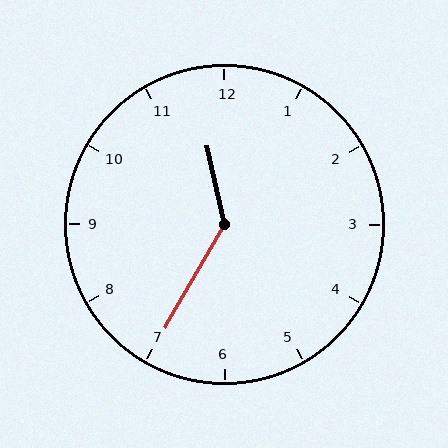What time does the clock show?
11:35.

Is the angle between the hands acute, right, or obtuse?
It is obtuse.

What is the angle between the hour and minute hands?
Approximately 138 degrees.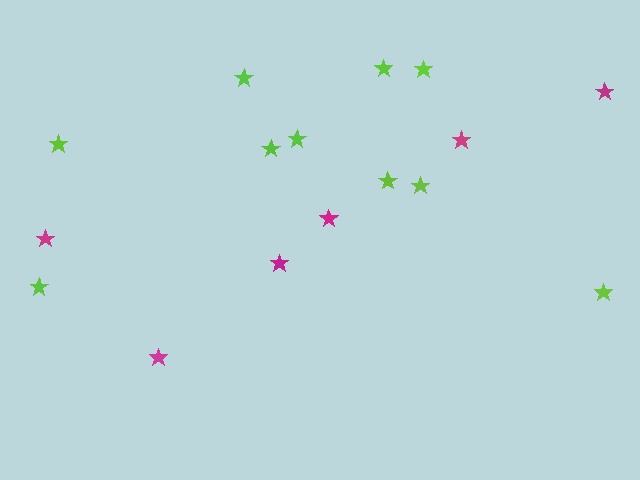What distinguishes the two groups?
There are 2 groups: one group of magenta stars (6) and one group of lime stars (10).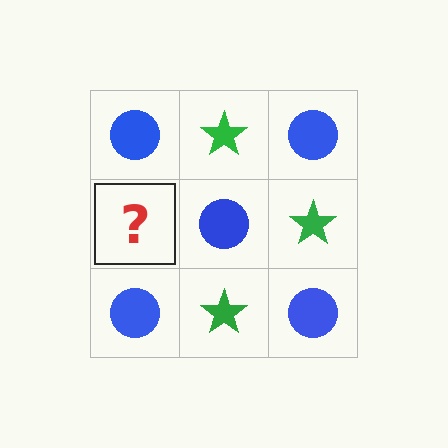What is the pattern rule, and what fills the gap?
The rule is that it alternates blue circle and green star in a checkerboard pattern. The gap should be filled with a green star.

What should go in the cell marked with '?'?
The missing cell should contain a green star.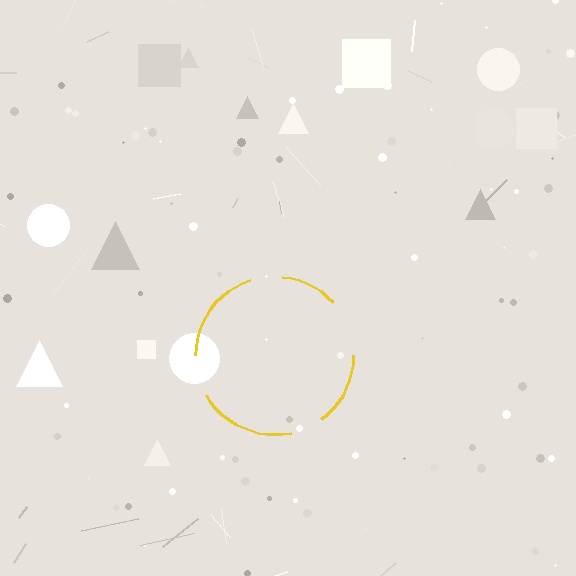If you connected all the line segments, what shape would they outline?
They would outline a circle.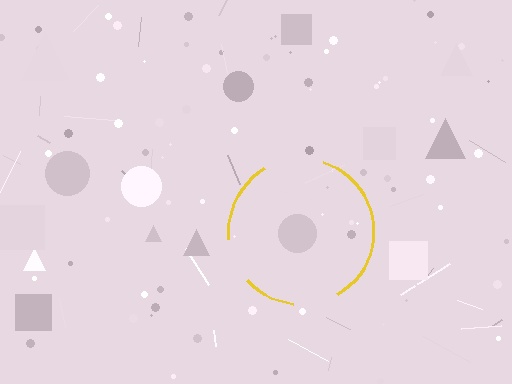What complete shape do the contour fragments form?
The contour fragments form a circle.